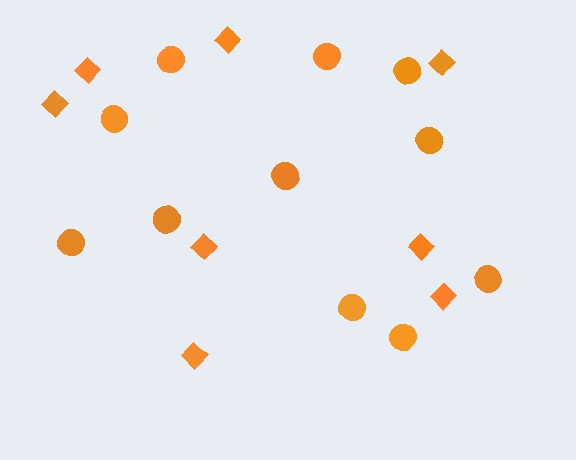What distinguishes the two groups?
There are 2 groups: one group of circles (11) and one group of diamonds (8).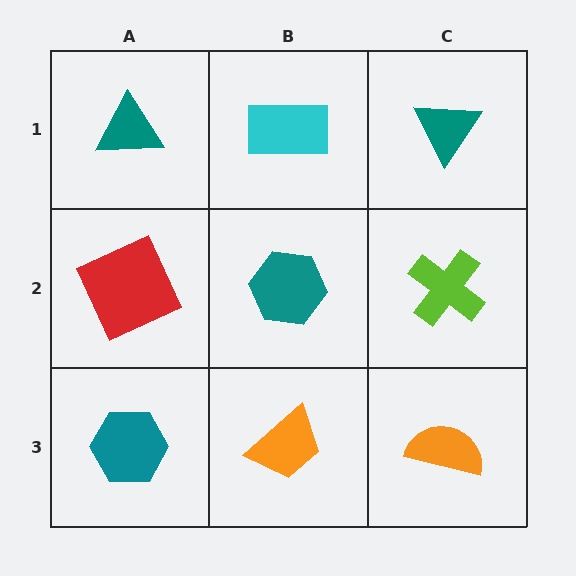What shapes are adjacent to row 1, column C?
A lime cross (row 2, column C), a cyan rectangle (row 1, column B).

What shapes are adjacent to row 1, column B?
A teal hexagon (row 2, column B), a teal triangle (row 1, column A), a teal triangle (row 1, column C).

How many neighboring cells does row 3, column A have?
2.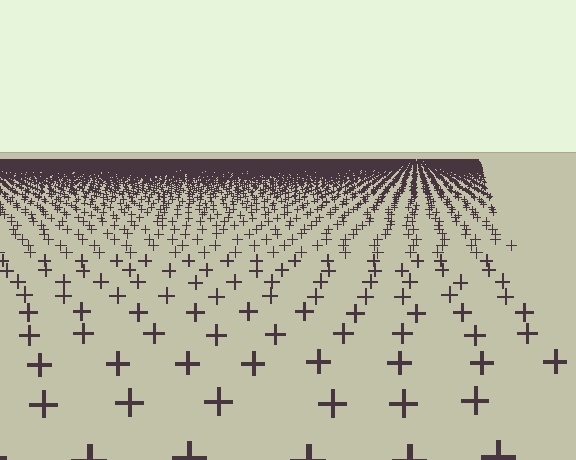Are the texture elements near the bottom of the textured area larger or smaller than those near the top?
Larger. Near the bottom, elements are closer to the viewer and appear at a bigger on-screen size.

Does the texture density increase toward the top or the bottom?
Density increases toward the top.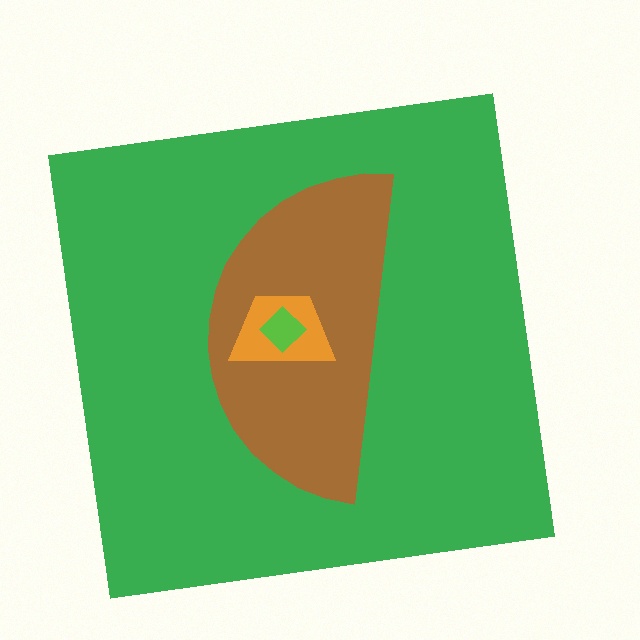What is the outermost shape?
The green square.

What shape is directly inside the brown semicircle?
The orange trapezoid.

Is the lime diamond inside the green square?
Yes.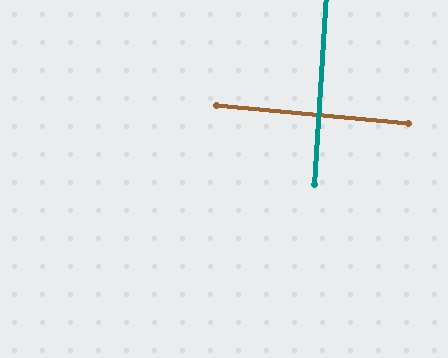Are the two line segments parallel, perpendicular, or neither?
Perpendicular — they meet at approximately 88°.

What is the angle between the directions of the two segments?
Approximately 88 degrees.